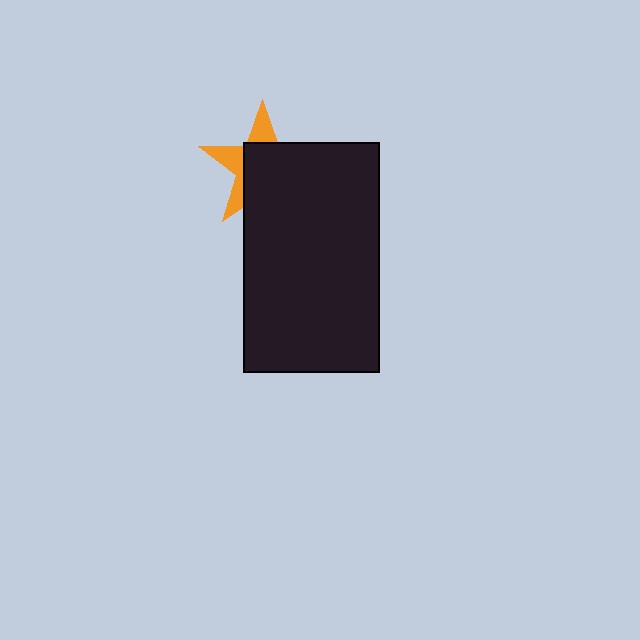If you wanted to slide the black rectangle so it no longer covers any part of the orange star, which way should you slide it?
Slide it toward the lower-right — that is the most direct way to separate the two shapes.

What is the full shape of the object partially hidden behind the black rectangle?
The partially hidden object is an orange star.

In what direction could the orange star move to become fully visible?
The orange star could move toward the upper-left. That would shift it out from behind the black rectangle entirely.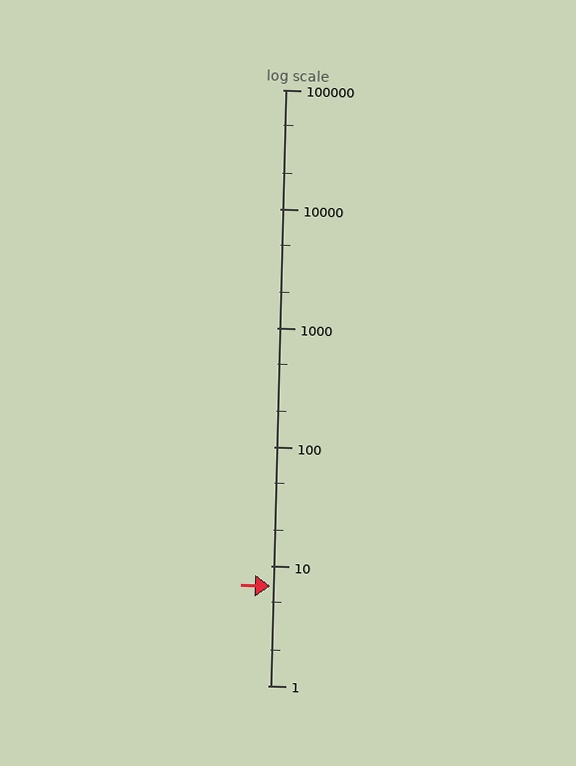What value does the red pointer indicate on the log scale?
The pointer indicates approximately 6.8.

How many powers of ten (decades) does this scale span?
The scale spans 5 decades, from 1 to 100000.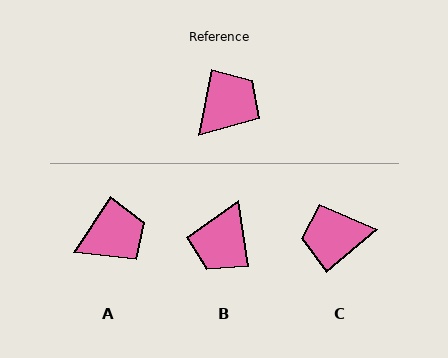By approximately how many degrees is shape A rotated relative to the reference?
Approximately 22 degrees clockwise.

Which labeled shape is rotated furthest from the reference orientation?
B, about 159 degrees away.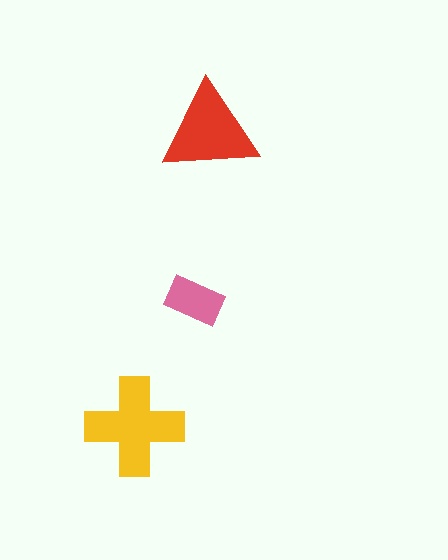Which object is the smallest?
The pink rectangle.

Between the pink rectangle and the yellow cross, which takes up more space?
The yellow cross.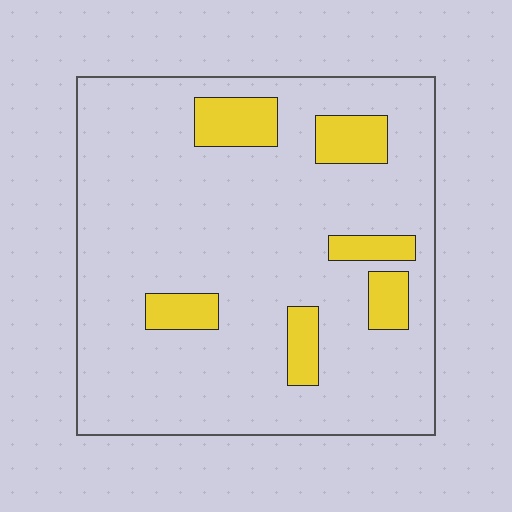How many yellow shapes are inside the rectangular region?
6.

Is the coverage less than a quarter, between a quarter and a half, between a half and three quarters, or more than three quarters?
Less than a quarter.